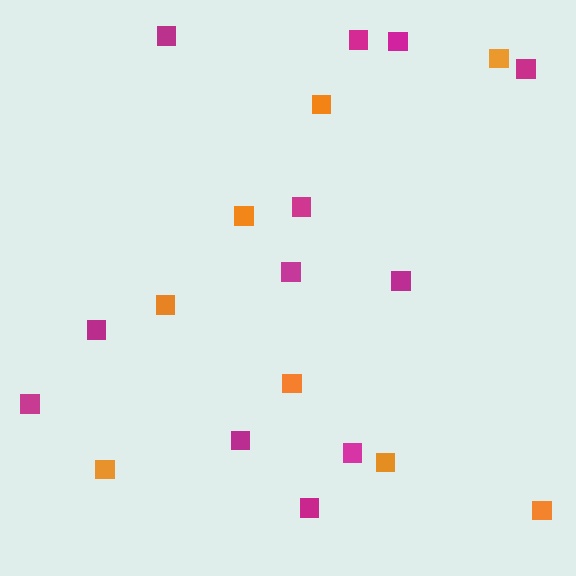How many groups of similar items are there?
There are 2 groups: one group of orange squares (8) and one group of magenta squares (12).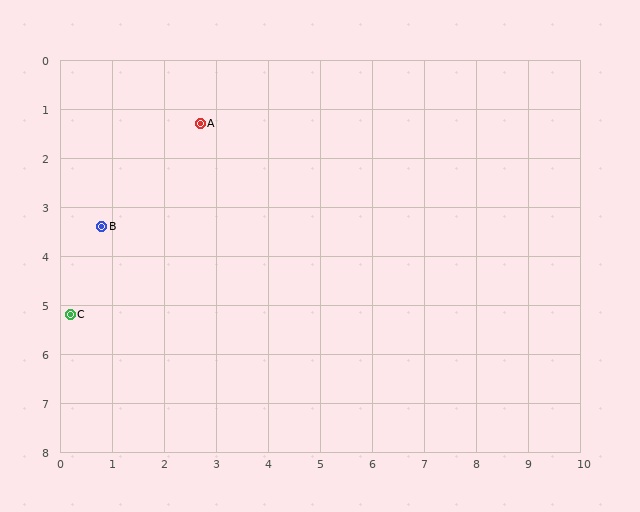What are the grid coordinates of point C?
Point C is at approximately (0.2, 5.2).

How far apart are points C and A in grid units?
Points C and A are about 4.6 grid units apart.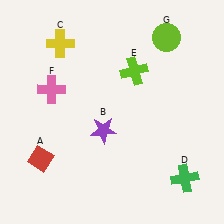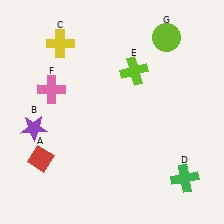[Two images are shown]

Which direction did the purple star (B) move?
The purple star (B) moved left.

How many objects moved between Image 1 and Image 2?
1 object moved between the two images.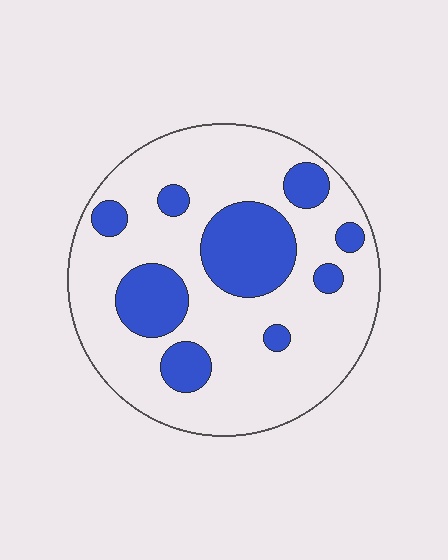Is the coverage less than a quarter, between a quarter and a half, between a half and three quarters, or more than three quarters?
Between a quarter and a half.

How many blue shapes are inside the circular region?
9.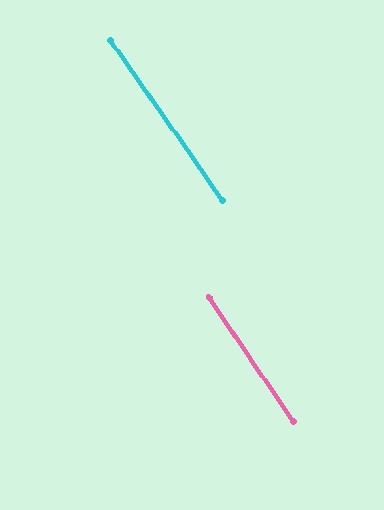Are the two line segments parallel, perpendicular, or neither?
Parallel — their directions differ by only 0.7°.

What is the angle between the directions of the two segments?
Approximately 1 degree.